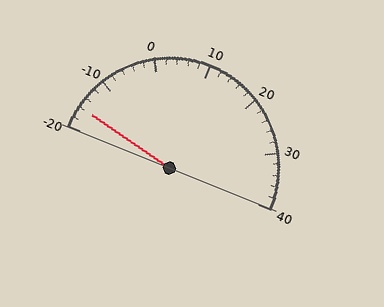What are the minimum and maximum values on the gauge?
The gauge ranges from -20 to 40.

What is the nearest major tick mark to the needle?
The nearest major tick mark is -20.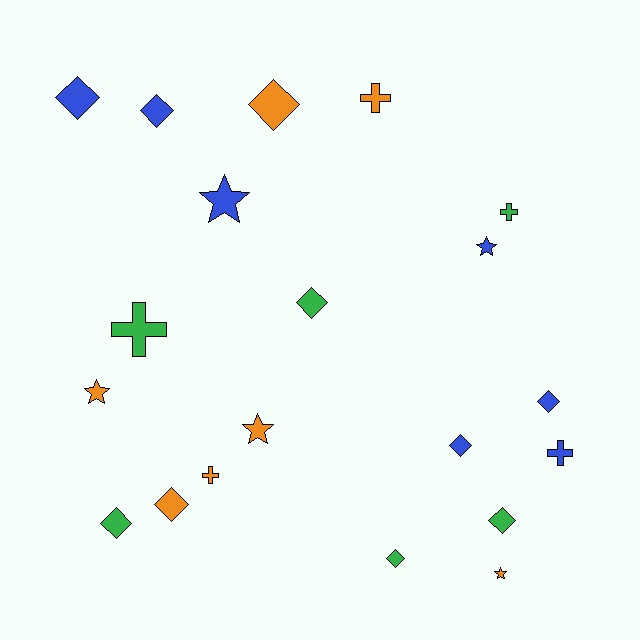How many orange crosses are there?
There are 2 orange crosses.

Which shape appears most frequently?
Diamond, with 10 objects.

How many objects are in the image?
There are 20 objects.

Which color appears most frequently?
Blue, with 7 objects.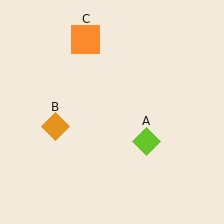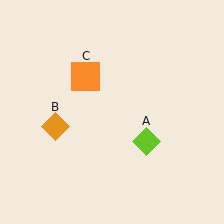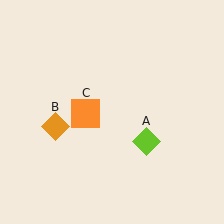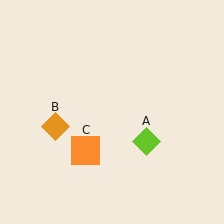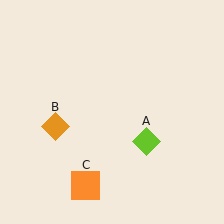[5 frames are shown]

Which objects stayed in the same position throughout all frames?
Lime diamond (object A) and orange diamond (object B) remained stationary.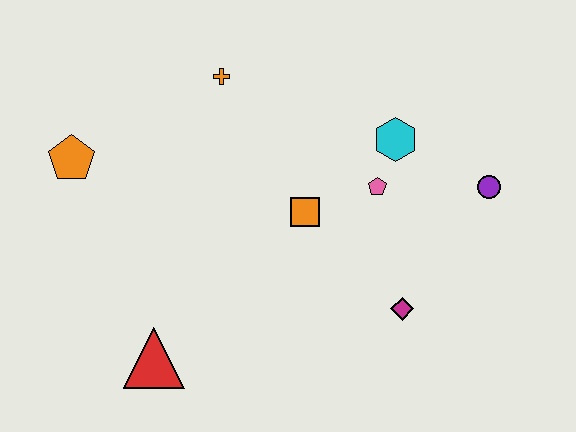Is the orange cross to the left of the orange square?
Yes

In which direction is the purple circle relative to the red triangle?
The purple circle is to the right of the red triangle.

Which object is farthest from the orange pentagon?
The purple circle is farthest from the orange pentagon.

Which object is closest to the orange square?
The pink pentagon is closest to the orange square.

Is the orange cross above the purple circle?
Yes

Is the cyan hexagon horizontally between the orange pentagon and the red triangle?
No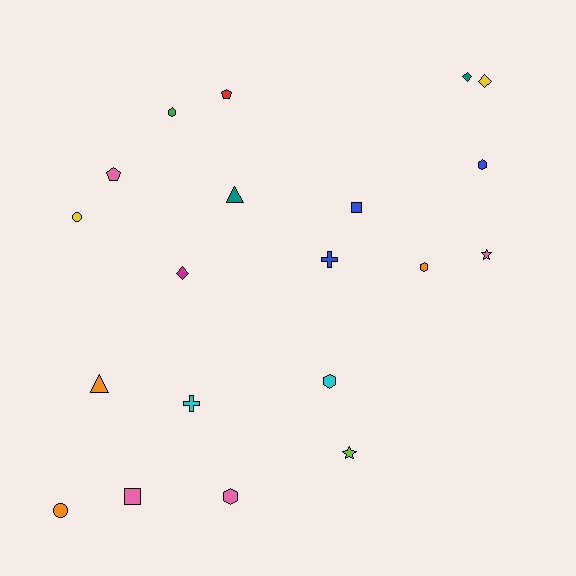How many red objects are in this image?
There is 1 red object.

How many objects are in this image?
There are 20 objects.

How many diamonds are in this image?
There are 3 diamonds.